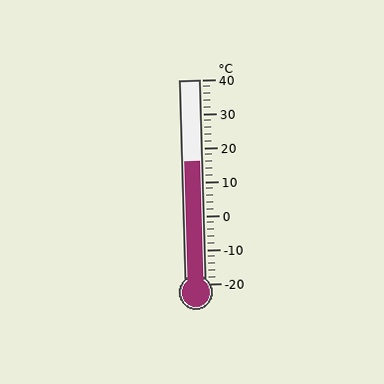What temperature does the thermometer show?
The thermometer shows approximately 16°C.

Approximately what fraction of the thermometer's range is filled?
The thermometer is filled to approximately 60% of its range.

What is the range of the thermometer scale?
The thermometer scale ranges from -20°C to 40°C.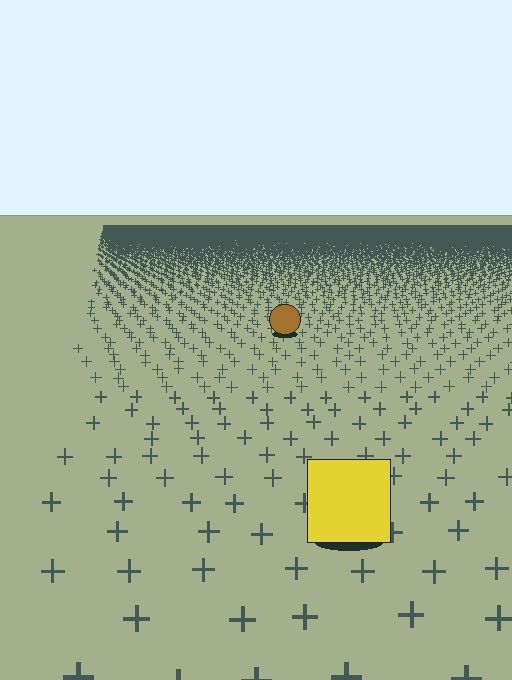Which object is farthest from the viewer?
The brown circle is farthest from the viewer. It appears smaller and the ground texture around it is denser.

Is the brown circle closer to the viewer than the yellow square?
No. The yellow square is closer — you can tell from the texture gradient: the ground texture is coarser near it.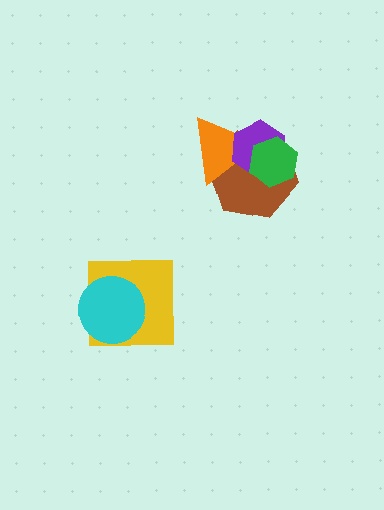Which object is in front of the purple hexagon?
The green hexagon is in front of the purple hexagon.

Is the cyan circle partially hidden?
No, no other shape covers it.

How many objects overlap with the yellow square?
1 object overlaps with the yellow square.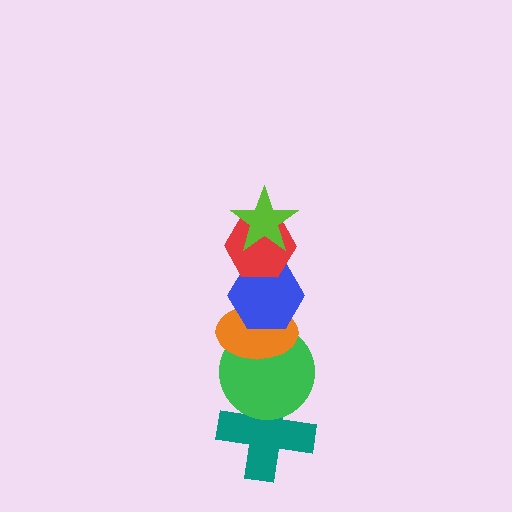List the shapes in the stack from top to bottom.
From top to bottom: the lime star, the red hexagon, the blue hexagon, the orange ellipse, the green circle, the teal cross.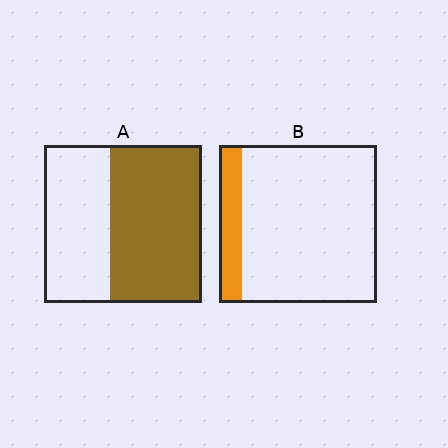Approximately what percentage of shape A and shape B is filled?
A is approximately 60% and B is approximately 15%.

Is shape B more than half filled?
No.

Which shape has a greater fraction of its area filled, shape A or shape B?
Shape A.